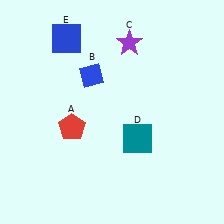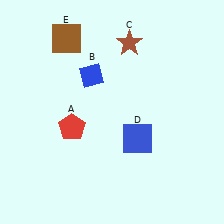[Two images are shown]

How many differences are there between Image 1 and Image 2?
There are 3 differences between the two images.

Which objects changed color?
C changed from purple to brown. D changed from teal to blue. E changed from blue to brown.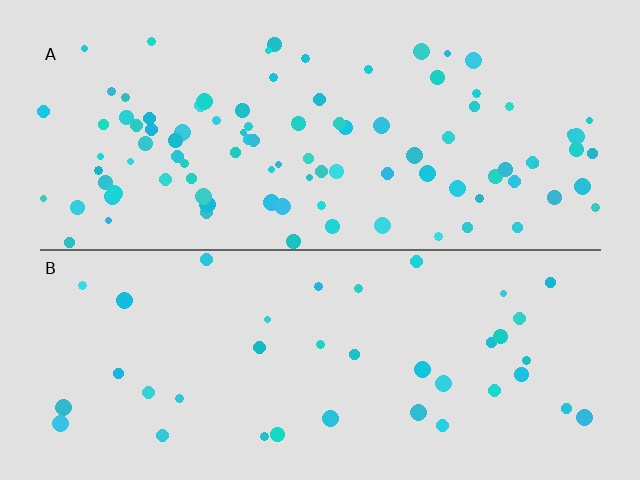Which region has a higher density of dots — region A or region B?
A (the top).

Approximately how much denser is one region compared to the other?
Approximately 2.5× — region A over region B.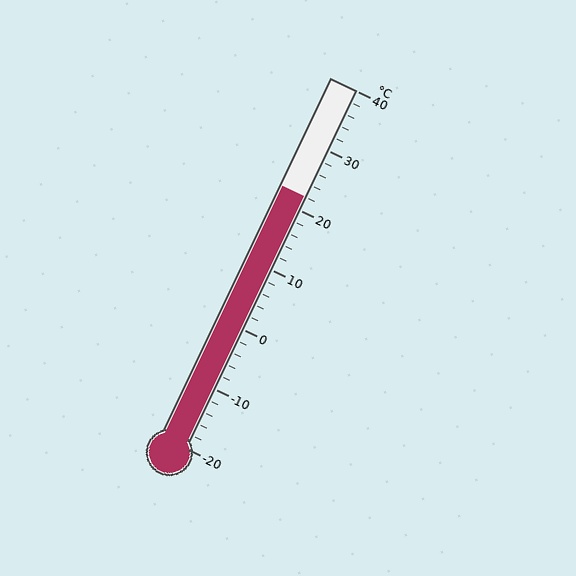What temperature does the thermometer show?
The thermometer shows approximately 22°C.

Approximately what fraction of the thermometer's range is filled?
The thermometer is filled to approximately 70% of its range.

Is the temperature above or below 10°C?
The temperature is above 10°C.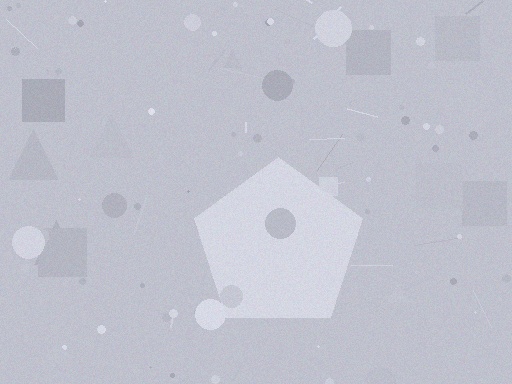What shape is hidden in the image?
A pentagon is hidden in the image.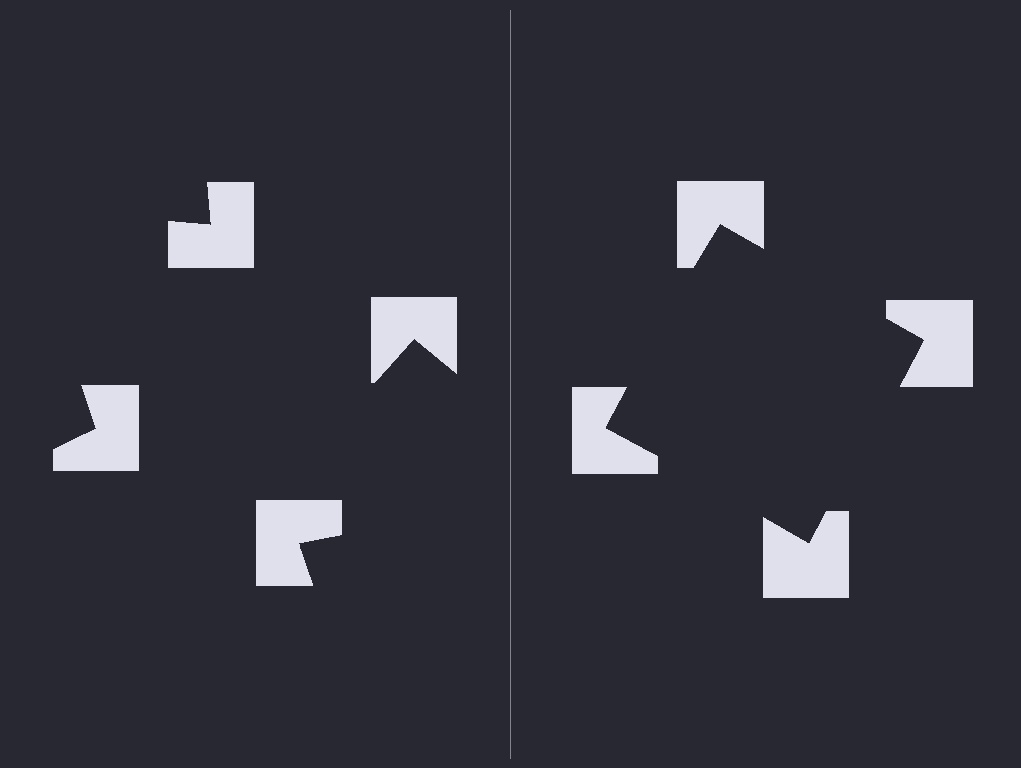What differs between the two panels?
The notched squares are positioned identically on both sides; only the wedge orientations differ. On the right they align to a square; on the left they are misaligned.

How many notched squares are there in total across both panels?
8 — 4 on each side.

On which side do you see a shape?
An illusory square appears on the right side. On the left side the wedge cuts are rotated, so no coherent shape forms.